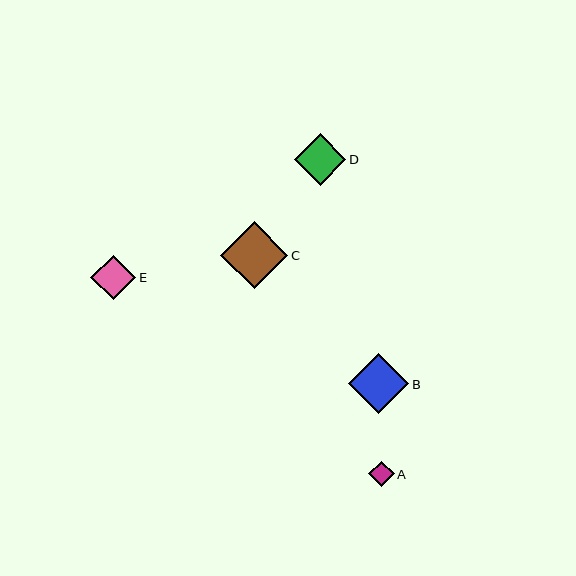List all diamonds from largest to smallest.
From largest to smallest: C, B, D, E, A.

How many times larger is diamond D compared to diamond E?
Diamond D is approximately 1.2 times the size of diamond E.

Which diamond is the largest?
Diamond C is the largest with a size of approximately 67 pixels.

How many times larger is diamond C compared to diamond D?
Diamond C is approximately 1.3 times the size of diamond D.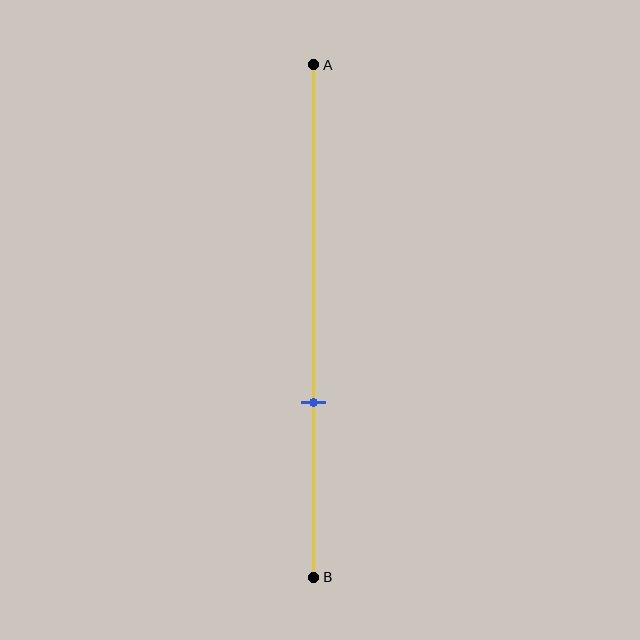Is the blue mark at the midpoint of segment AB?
No, the mark is at about 65% from A, not at the 50% midpoint.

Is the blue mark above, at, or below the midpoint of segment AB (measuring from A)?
The blue mark is below the midpoint of segment AB.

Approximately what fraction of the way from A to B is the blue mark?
The blue mark is approximately 65% of the way from A to B.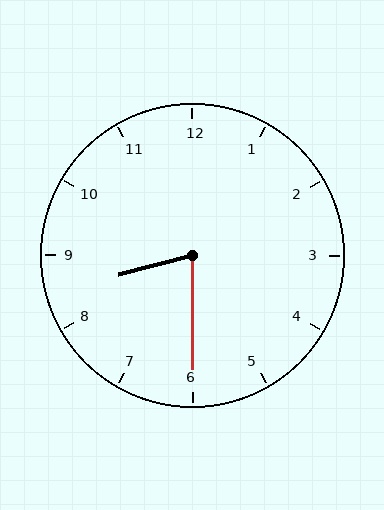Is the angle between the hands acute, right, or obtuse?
It is acute.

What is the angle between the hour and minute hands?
Approximately 75 degrees.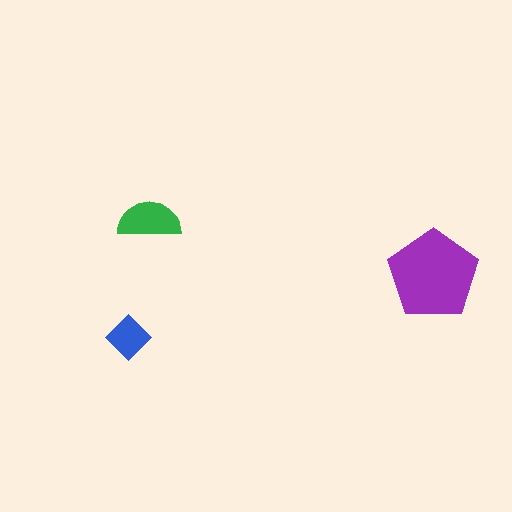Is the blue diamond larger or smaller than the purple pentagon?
Smaller.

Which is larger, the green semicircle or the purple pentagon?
The purple pentagon.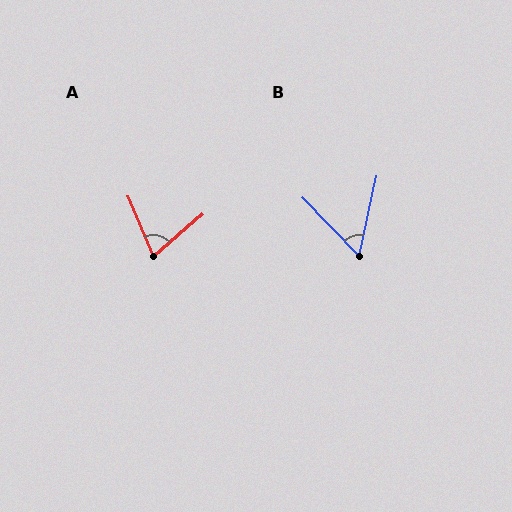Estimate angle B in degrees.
Approximately 56 degrees.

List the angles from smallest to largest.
B (56°), A (72°).